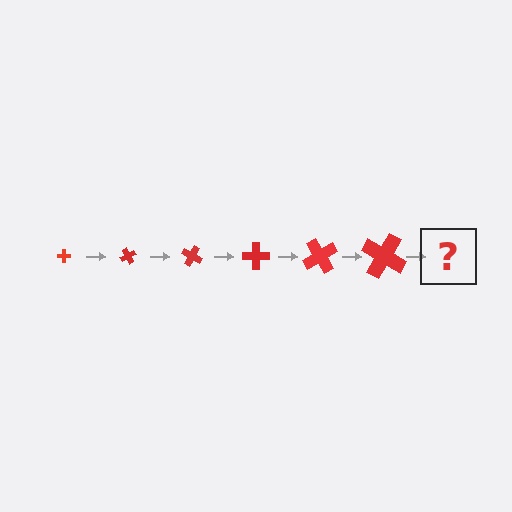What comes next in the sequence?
The next element should be a cross, larger than the previous one and rotated 360 degrees from the start.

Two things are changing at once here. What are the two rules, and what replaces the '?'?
The two rules are that the cross grows larger each step and it rotates 60 degrees each step. The '?' should be a cross, larger than the previous one and rotated 360 degrees from the start.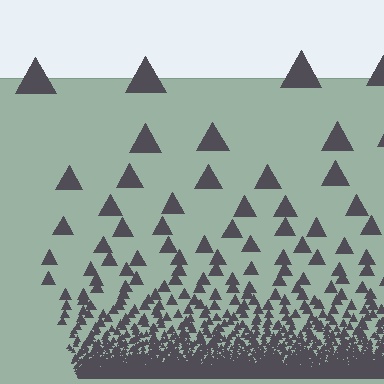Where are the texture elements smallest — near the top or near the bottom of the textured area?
Near the bottom.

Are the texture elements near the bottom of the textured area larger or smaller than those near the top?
Smaller. The gradient is inverted — elements near the bottom are smaller and denser.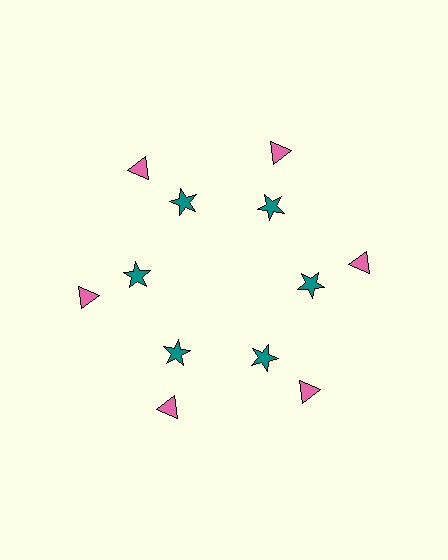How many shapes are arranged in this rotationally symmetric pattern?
There are 12 shapes, arranged in 6 groups of 2.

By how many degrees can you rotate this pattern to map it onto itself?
The pattern maps onto itself every 60 degrees of rotation.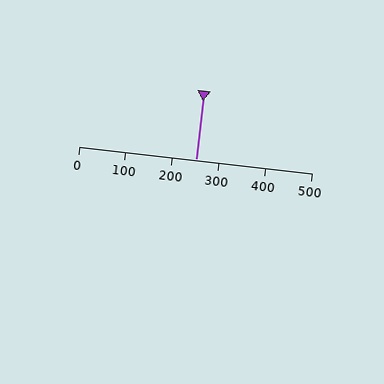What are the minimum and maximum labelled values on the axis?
The axis runs from 0 to 500.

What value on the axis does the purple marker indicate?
The marker indicates approximately 250.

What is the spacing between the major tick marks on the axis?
The major ticks are spaced 100 apart.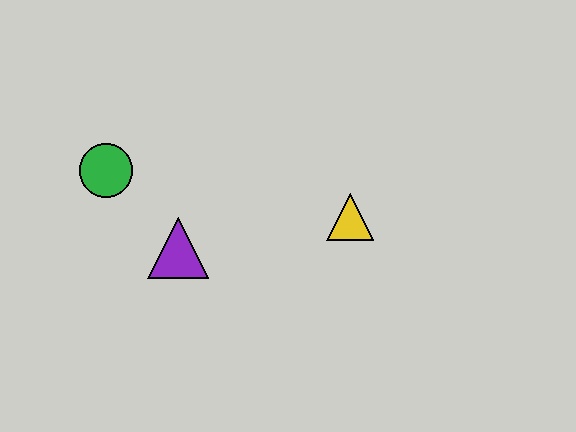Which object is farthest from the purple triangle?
The yellow triangle is farthest from the purple triangle.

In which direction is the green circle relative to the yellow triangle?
The green circle is to the left of the yellow triangle.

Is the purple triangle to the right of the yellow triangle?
No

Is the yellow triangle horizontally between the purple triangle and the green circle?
No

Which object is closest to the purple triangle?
The green circle is closest to the purple triangle.